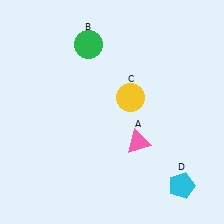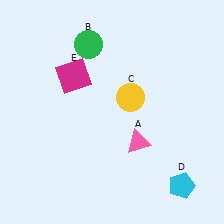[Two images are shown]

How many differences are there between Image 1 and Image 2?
There is 1 difference between the two images.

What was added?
A magenta square (E) was added in Image 2.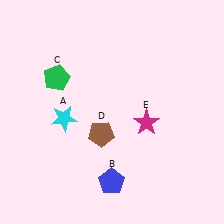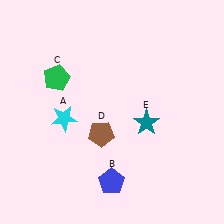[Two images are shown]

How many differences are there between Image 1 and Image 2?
There is 1 difference between the two images.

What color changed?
The star (E) changed from magenta in Image 1 to teal in Image 2.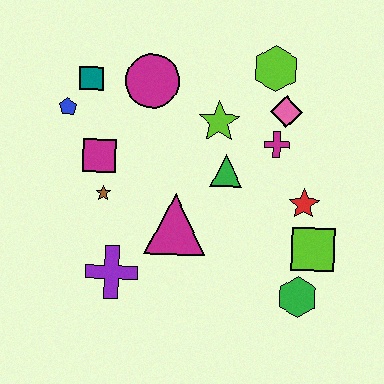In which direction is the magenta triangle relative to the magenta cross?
The magenta triangle is to the left of the magenta cross.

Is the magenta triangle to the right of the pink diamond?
No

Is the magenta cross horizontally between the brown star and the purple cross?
No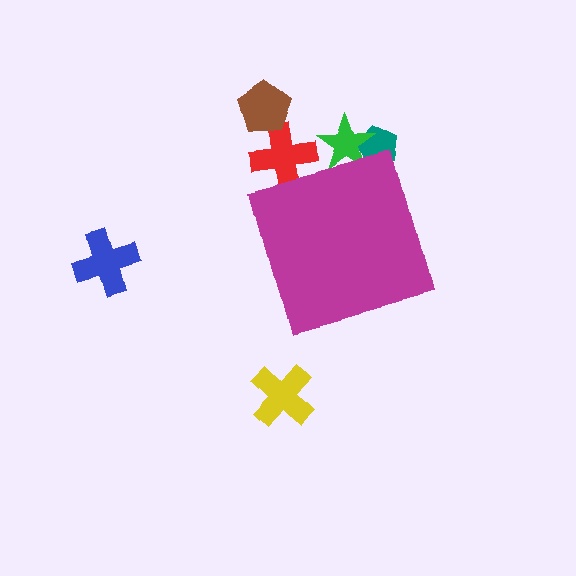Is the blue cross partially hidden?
No, the blue cross is fully visible.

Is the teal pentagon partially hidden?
Yes, the teal pentagon is partially hidden behind the magenta diamond.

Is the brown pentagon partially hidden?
No, the brown pentagon is fully visible.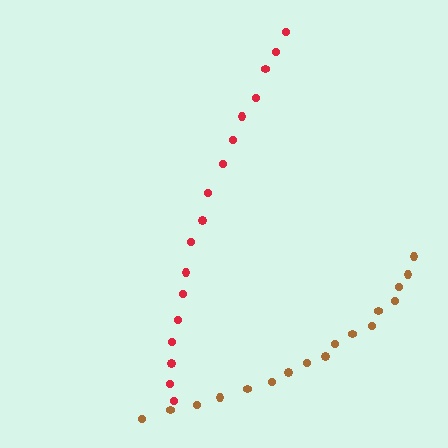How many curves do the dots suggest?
There are 2 distinct paths.